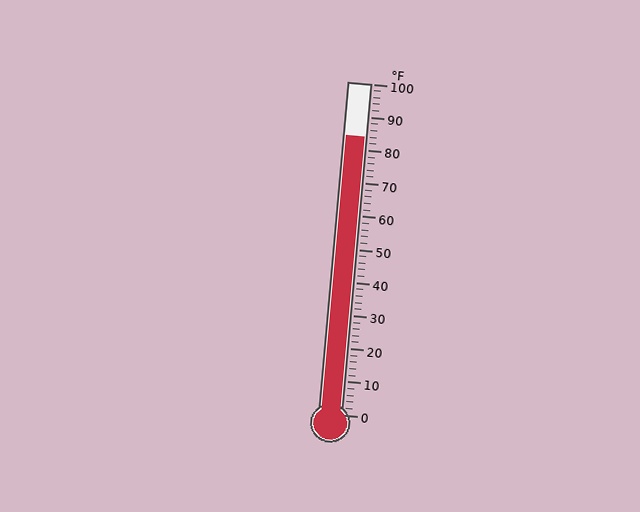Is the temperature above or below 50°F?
The temperature is above 50°F.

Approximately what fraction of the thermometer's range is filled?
The thermometer is filled to approximately 85% of its range.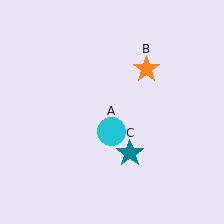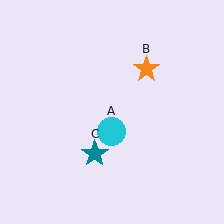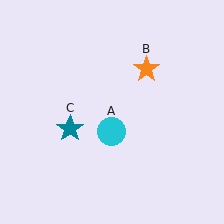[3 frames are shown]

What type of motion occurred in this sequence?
The teal star (object C) rotated clockwise around the center of the scene.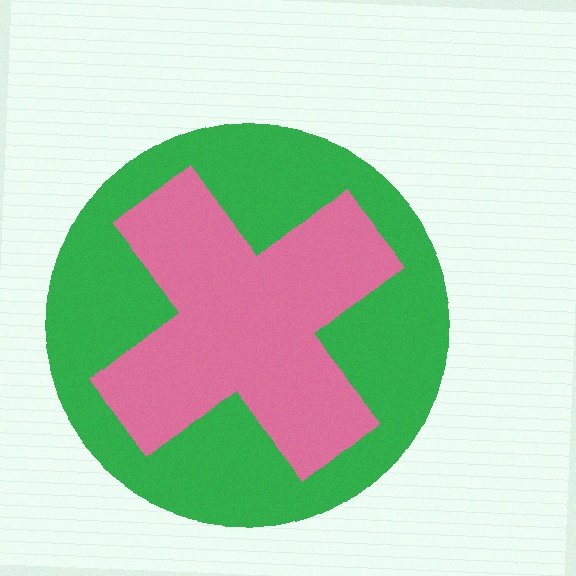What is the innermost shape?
The pink cross.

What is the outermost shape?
The green circle.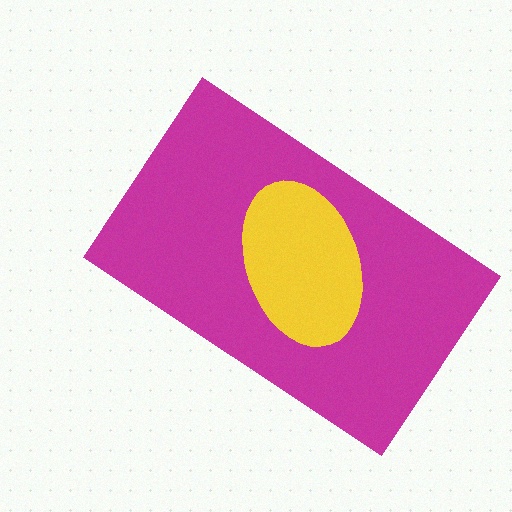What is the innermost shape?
The yellow ellipse.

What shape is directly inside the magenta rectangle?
The yellow ellipse.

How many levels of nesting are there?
2.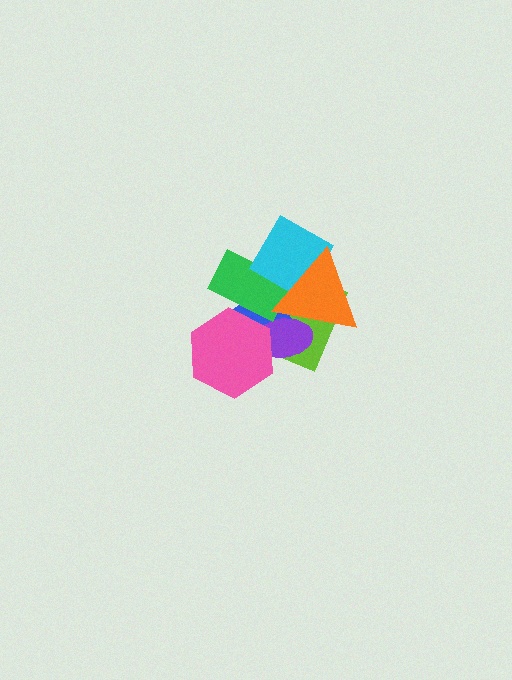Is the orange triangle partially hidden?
No, no other shape covers it.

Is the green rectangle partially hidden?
Yes, it is partially covered by another shape.